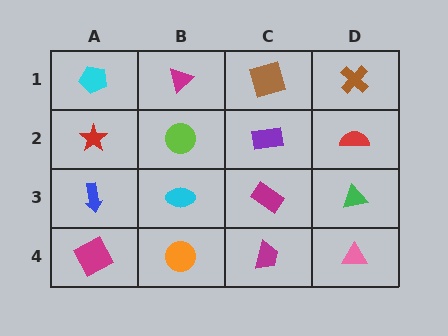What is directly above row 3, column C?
A purple rectangle.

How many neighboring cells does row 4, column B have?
3.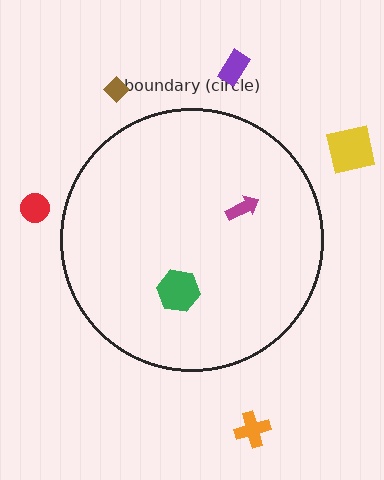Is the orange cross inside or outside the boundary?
Outside.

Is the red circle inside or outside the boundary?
Outside.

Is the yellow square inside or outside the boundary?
Outside.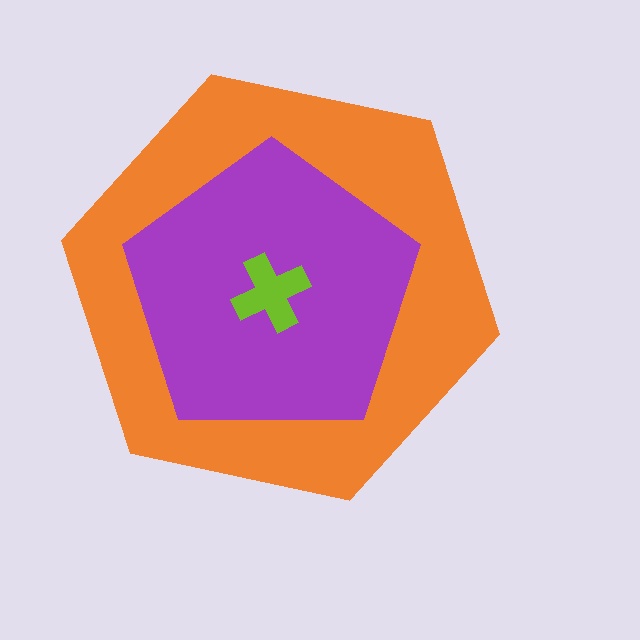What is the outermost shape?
The orange hexagon.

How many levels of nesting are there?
3.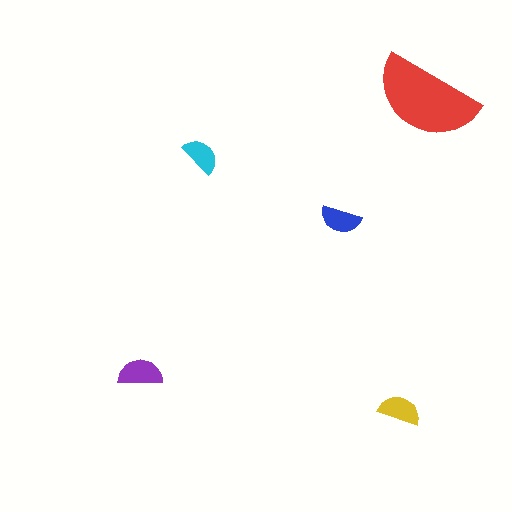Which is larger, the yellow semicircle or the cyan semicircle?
The yellow one.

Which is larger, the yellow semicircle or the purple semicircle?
The purple one.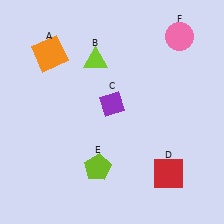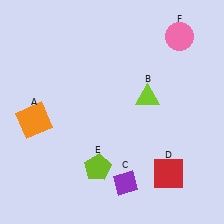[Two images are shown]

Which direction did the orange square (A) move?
The orange square (A) moved down.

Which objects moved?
The objects that moved are: the orange square (A), the lime triangle (B), the purple diamond (C).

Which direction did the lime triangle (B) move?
The lime triangle (B) moved right.